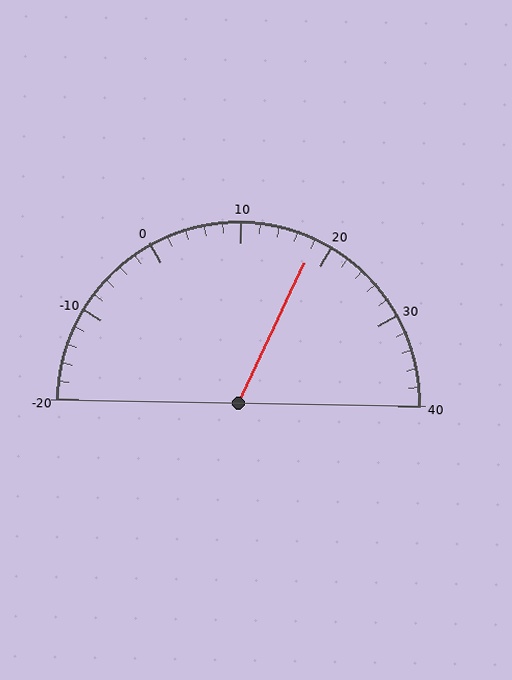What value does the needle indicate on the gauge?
The needle indicates approximately 18.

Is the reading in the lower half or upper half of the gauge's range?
The reading is in the upper half of the range (-20 to 40).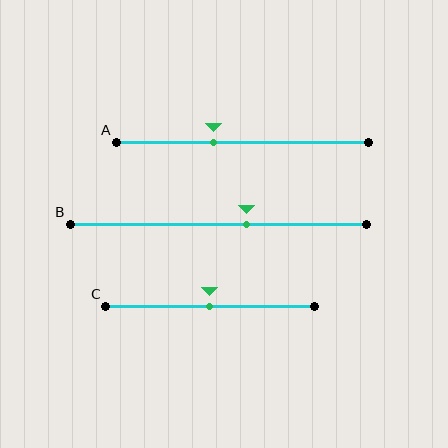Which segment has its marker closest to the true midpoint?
Segment C has its marker closest to the true midpoint.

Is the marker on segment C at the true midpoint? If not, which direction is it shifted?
Yes, the marker on segment C is at the true midpoint.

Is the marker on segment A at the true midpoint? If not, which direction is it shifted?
No, the marker on segment A is shifted to the left by about 12% of the segment length.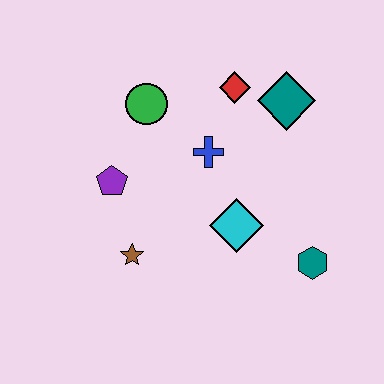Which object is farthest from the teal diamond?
The brown star is farthest from the teal diamond.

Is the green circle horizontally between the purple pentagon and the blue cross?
Yes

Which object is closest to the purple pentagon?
The brown star is closest to the purple pentagon.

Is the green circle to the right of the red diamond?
No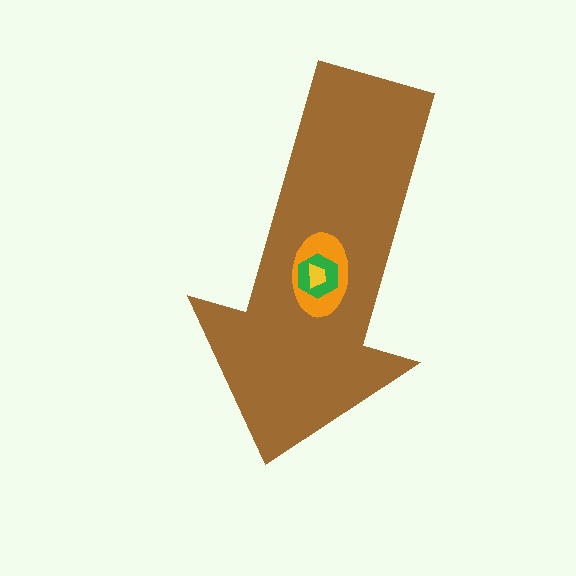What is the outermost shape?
The brown arrow.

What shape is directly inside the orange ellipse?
The green hexagon.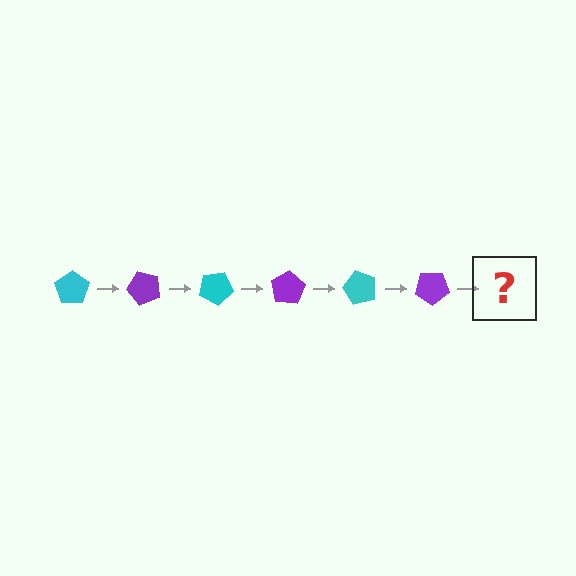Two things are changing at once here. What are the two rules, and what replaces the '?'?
The two rules are that it rotates 50 degrees each step and the color cycles through cyan and purple. The '?' should be a cyan pentagon, rotated 300 degrees from the start.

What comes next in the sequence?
The next element should be a cyan pentagon, rotated 300 degrees from the start.